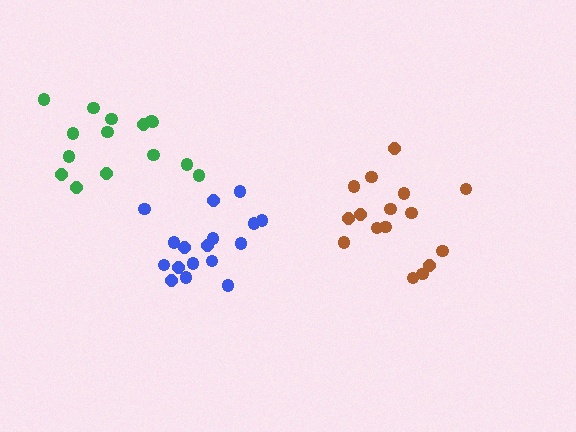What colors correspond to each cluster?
The clusters are colored: brown, blue, green.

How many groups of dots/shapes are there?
There are 3 groups.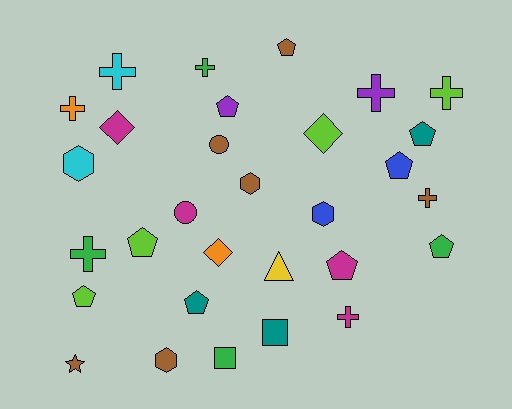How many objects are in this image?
There are 30 objects.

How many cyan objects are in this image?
There are 2 cyan objects.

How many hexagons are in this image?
There are 4 hexagons.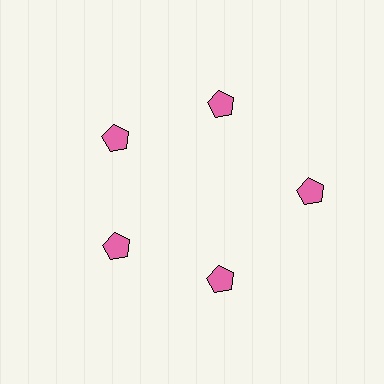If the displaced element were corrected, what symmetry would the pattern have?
It would have 5-fold rotational symmetry — the pattern would map onto itself every 72 degrees.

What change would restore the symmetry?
The symmetry would be restored by moving it inward, back onto the ring so that all 5 pentagons sit at equal angles and equal distance from the center.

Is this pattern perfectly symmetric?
No. The 5 pink pentagons are arranged in a ring, but one element near the 3 o'clock position is pushed outward from the center, breaking the 5-fold rotational symmetry.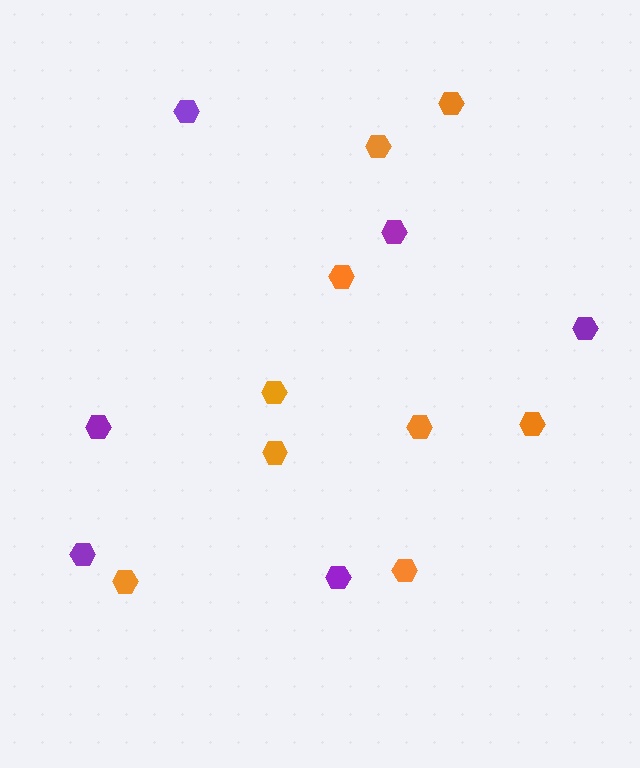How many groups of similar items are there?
There are 2 groups: one group of purple hexagons (6) and one group of orange hexagons (9).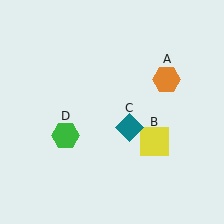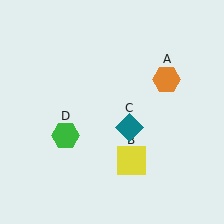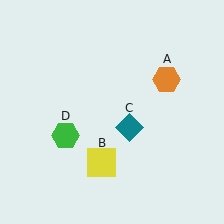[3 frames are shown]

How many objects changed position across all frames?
1 object changed position: yellow square (object B).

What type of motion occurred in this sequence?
The yellow square (object B) rotated clockwise around the center of the scene.